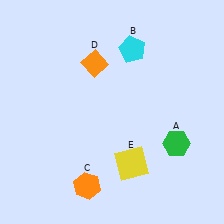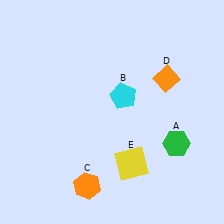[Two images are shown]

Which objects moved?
The objects that moved are: the cyan pentagon (B), the orange diamond (D).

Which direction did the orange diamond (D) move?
The orange diamond (D) moved right.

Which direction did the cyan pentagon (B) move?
The cyan pentagon (B) moved down.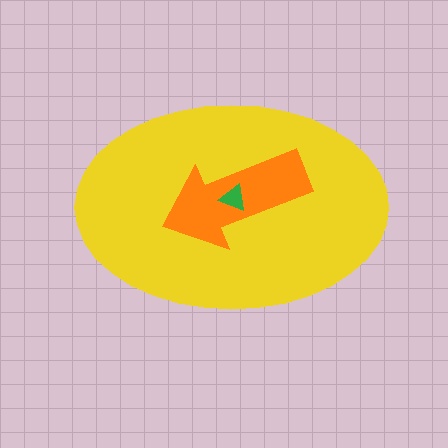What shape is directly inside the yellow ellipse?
The orange arrow.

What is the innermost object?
The green triangle.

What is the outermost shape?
The yellow ellipse.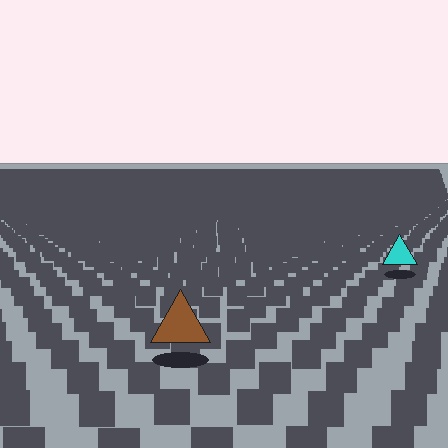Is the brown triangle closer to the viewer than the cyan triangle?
Yes. The brown triangle is closer — you can tell from the texture gradient: the ground texture is coarser near it.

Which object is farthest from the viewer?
The cyan triangle is farthest from the viewer. It appears smaller and the ground texture around it is denser.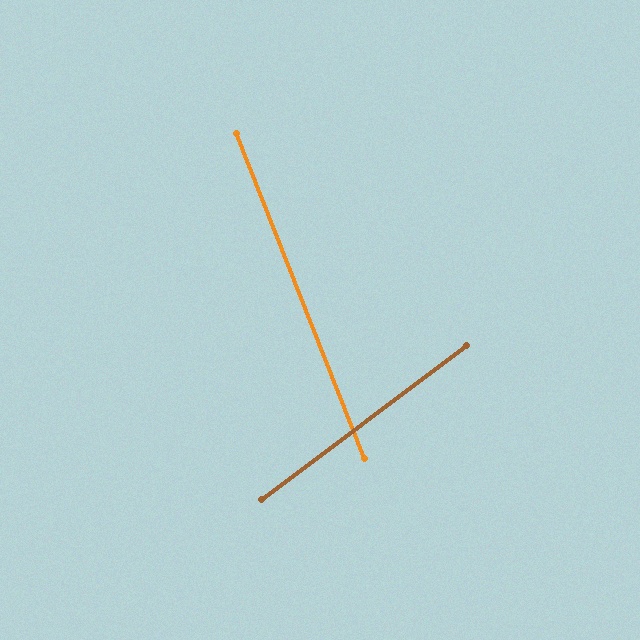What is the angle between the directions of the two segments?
Approximately 75 degrees.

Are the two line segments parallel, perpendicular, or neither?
Neither parallel nor perpendicular — they differ by about 75°.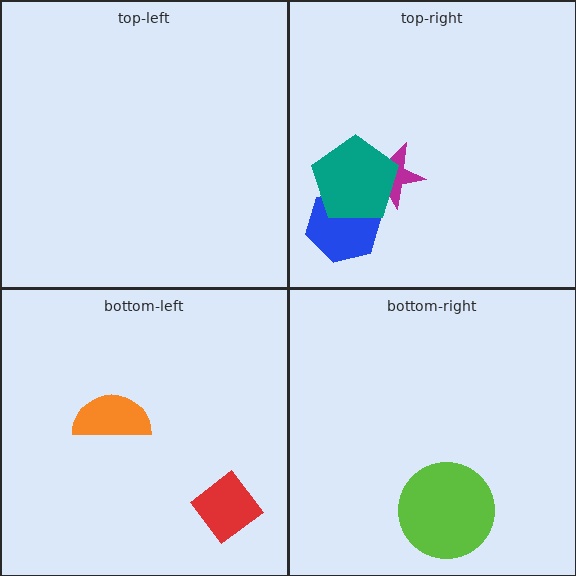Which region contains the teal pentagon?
The top-right region.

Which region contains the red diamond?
The bottom-left region.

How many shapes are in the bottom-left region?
2.